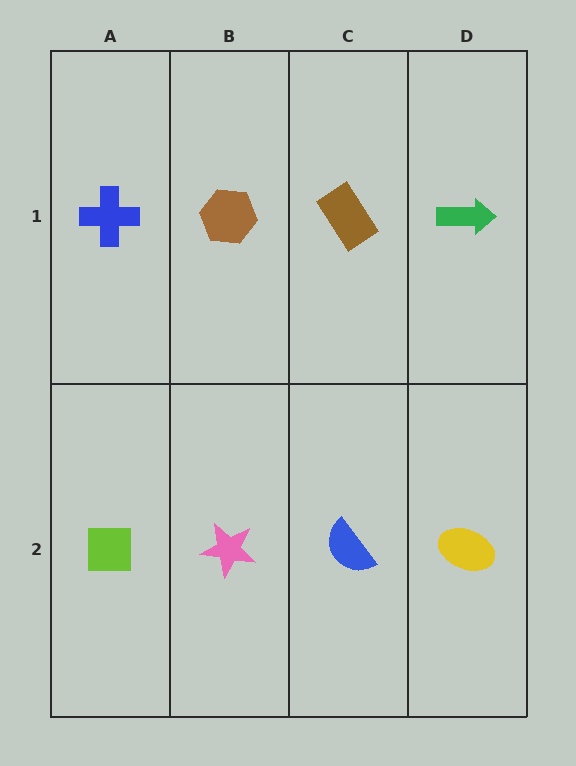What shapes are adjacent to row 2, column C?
A brown rectangle (row 1, column C), a pink star (row 2, column B), a yellow ellipse (row 2, column D).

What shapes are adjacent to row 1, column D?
A yellow ellipse (row 2, column D), a brown rectangle (row 1, column C).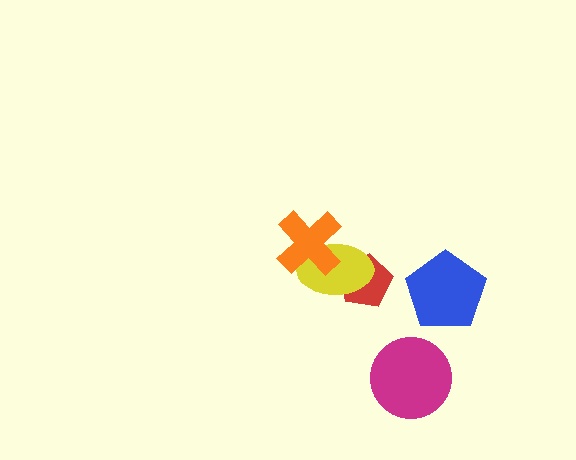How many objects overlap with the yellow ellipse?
2 objects overlap with the yellow ellipse.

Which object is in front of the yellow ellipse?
The orange cross is in front of the yellow ellipse.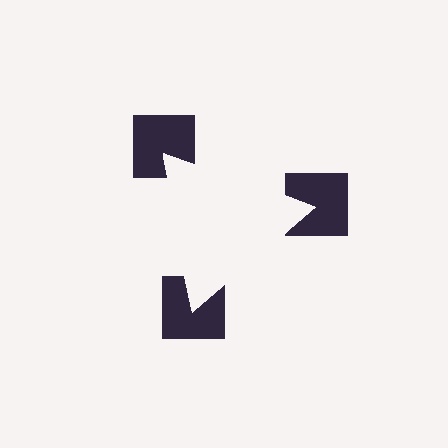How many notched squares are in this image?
There are 3 — one at each vertex of the illusory triangle.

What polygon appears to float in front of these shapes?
An illusory triangle — its edges are inferred from the aligned wedge cuts in the notched squares, not physically drawn.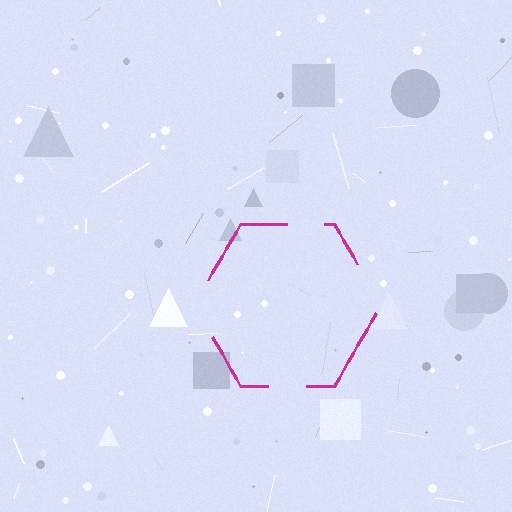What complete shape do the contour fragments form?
The contour fragments form a hexagon.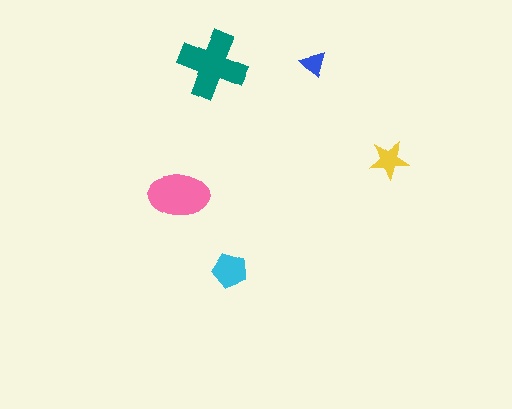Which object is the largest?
The teal cross.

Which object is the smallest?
The blue triangle.